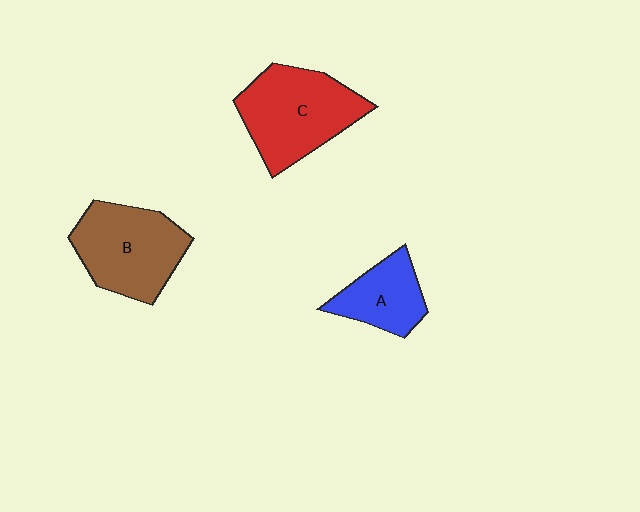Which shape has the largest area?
Shape C (red).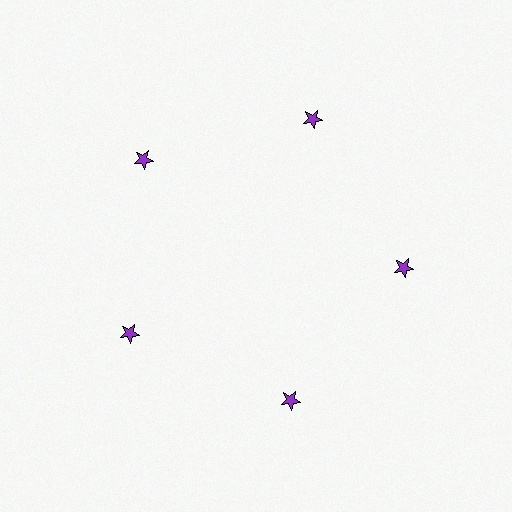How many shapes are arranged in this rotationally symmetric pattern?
There are 5 shapes, arranged in 5 groups of 1.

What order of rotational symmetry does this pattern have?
This pattern has 5-fold rotational symmetry.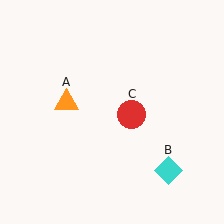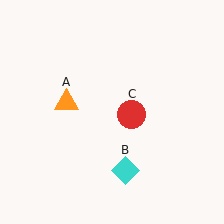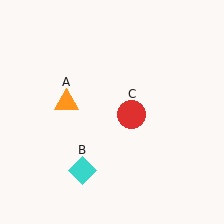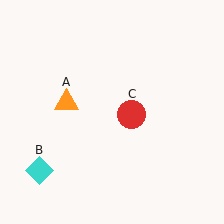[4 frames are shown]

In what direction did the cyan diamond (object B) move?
The cyan diamond (object B) moved left.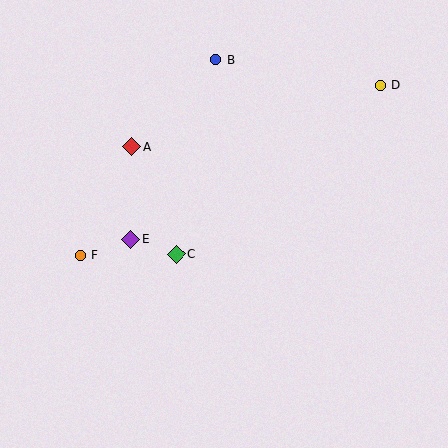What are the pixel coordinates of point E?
Point E is at (131, 239).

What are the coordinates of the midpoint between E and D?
The midpoint between E and D is at (256, 162).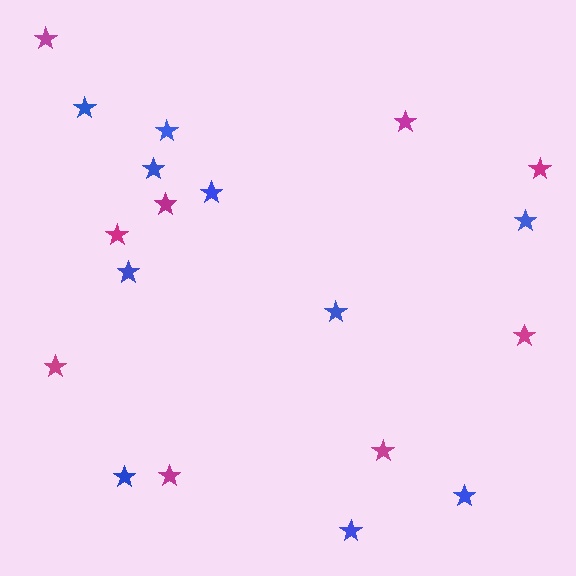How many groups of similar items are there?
There are 2 groups: one group of blue stars (10) and one group of magenta stars (9).